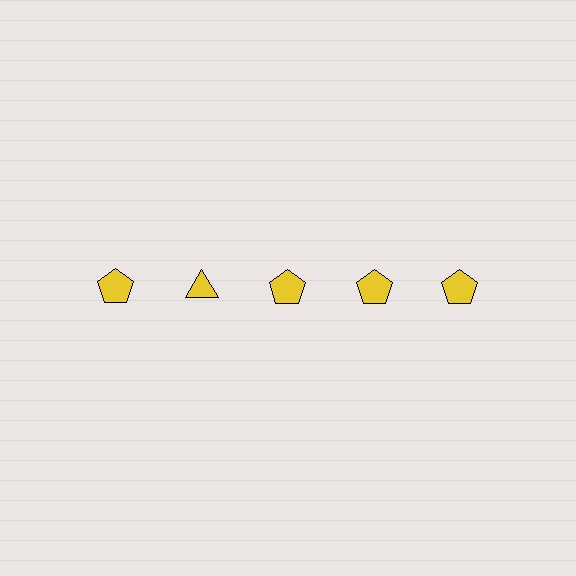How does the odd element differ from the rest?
It has a different shape: triangle instead of pentagon.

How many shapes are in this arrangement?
There are 5 shapes arranged in a grid pattern.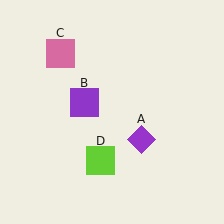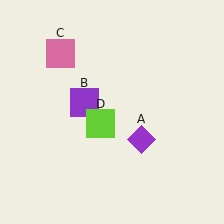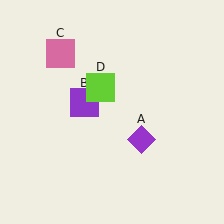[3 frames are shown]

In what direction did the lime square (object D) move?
The lime square (object D) moved up.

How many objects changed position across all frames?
1 object changed position: lime square (object D).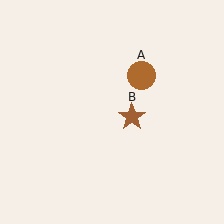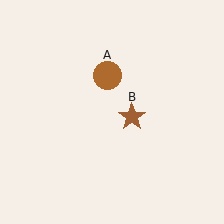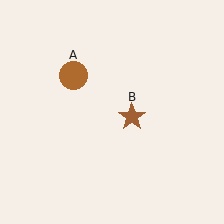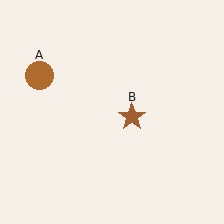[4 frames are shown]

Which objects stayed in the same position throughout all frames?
Brown star (object B) remained stationary.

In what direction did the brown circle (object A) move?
The brown circle (object A) moved left.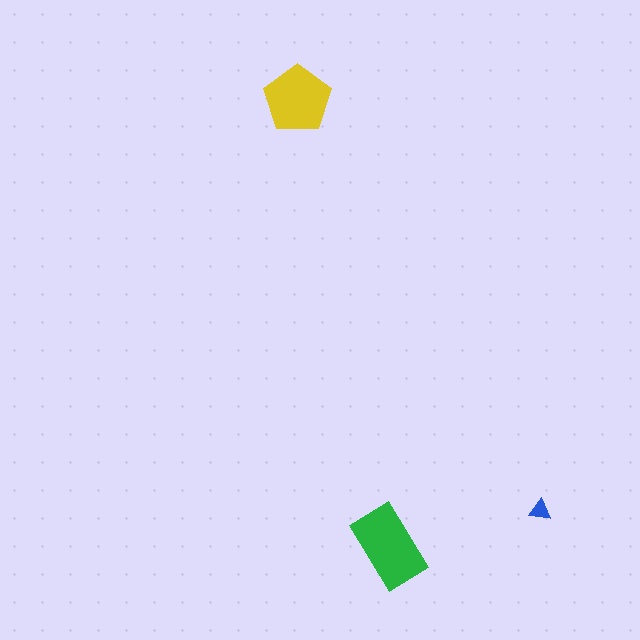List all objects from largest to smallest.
The green rectangle, the yellow pentagon, the blue triangle.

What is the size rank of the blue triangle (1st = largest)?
3rd.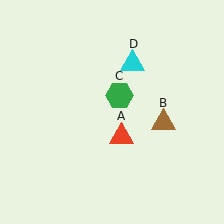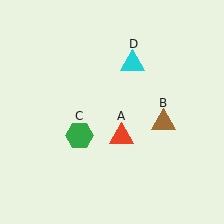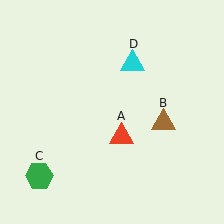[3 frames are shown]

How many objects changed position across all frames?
1 object changed position: green hexagon (object C).